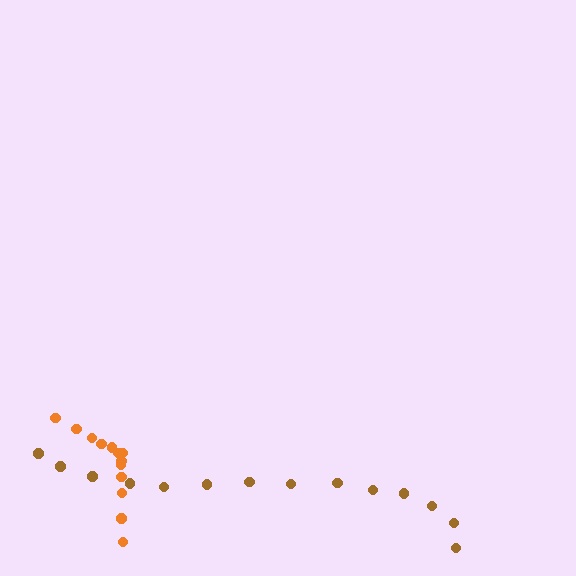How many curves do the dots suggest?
There are 2 distinct paths.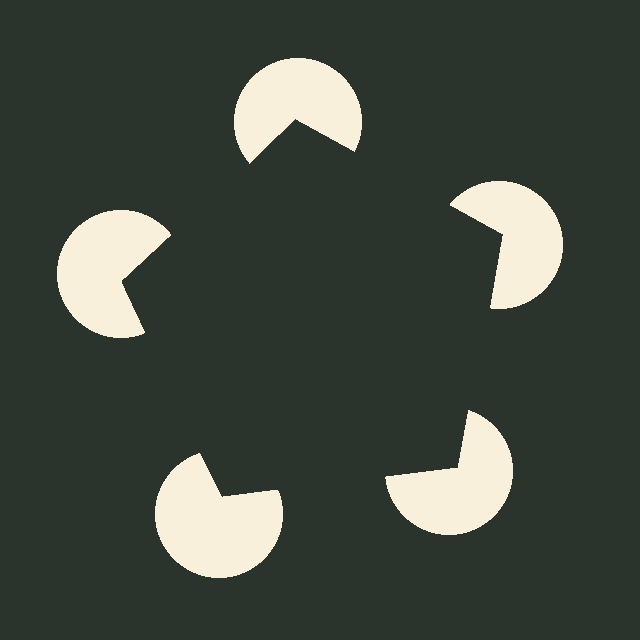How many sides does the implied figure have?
5 sides.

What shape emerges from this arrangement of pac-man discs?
An illusory pentagon — its edges are inferred from the aligned wedge cuts in the pac-man discs, not physically drawn.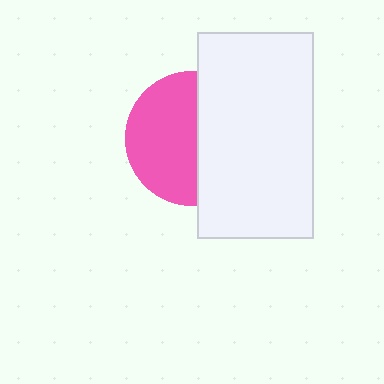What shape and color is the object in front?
The object in front is a white rectangle.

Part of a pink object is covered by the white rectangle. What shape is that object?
It is a circle.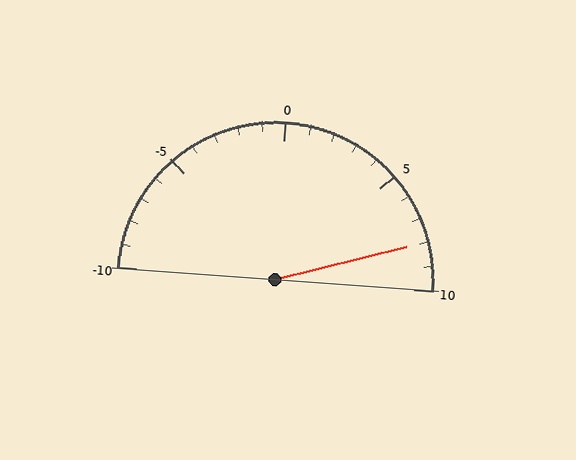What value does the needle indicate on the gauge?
The needle indicates approximately 8.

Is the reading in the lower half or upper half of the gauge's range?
The reading is in the upper half of the range (-10 to 10).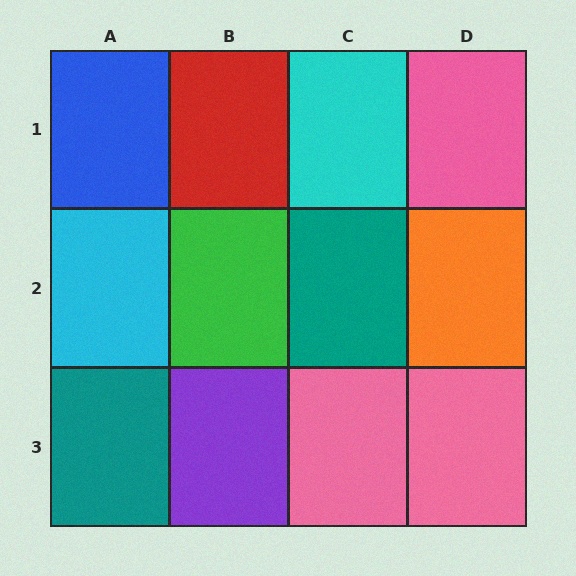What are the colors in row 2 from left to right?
Cyan, green, teal, orange.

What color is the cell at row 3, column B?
Purple.